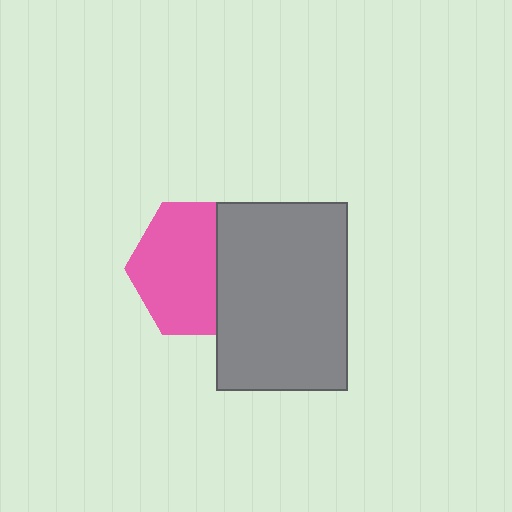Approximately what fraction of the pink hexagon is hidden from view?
Roughly 37% of the pink hexagon is hidden behind the gray rectangle.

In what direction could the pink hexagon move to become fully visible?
The pink hexagon could move left. That would shift it out from behind the gray rectangle entirely.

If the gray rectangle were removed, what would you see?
You would see the complete pink hexagon.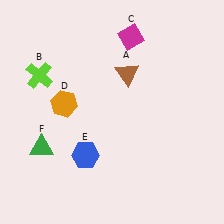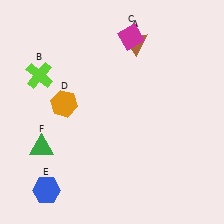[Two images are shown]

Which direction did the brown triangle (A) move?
The brown triangle (A) moved up.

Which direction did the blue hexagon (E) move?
The blue hexagon (E) moved left.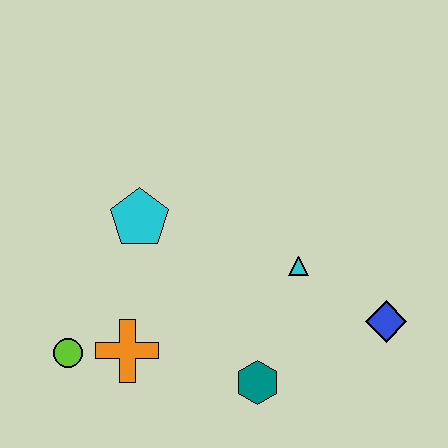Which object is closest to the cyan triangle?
The blue diamond is closest to the cyan triangle.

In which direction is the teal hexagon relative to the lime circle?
The teal hexagon is to the right of the lime circle.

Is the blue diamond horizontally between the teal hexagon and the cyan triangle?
No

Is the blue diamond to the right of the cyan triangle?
Yes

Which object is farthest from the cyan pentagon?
The blue diamond is farthest from the cyan pentagon.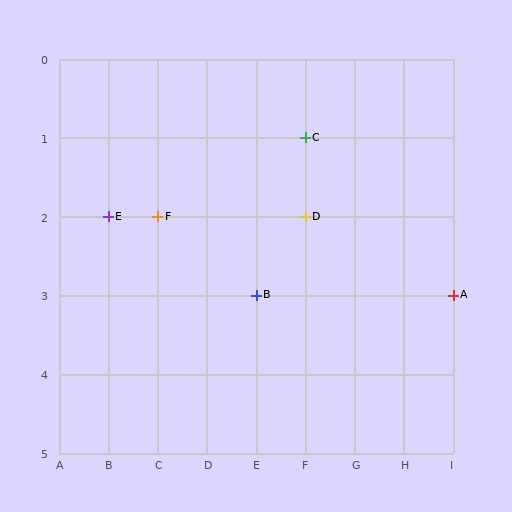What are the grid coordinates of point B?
Point B is at grid coordinates (E, 3).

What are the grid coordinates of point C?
Point C is at grid coordinates (F, 1).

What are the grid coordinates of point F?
Point F is at grid coordinates (C, 2).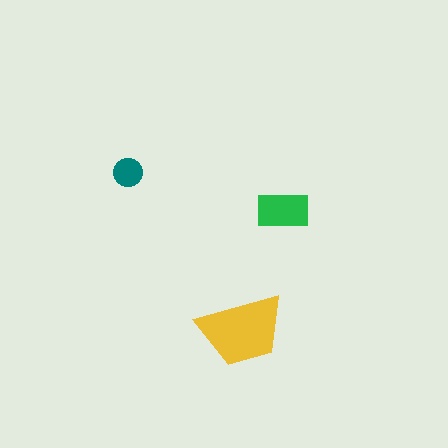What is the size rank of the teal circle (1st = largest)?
3rd.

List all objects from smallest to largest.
The teal circle, the green rectangle, the yellow trapezoid.